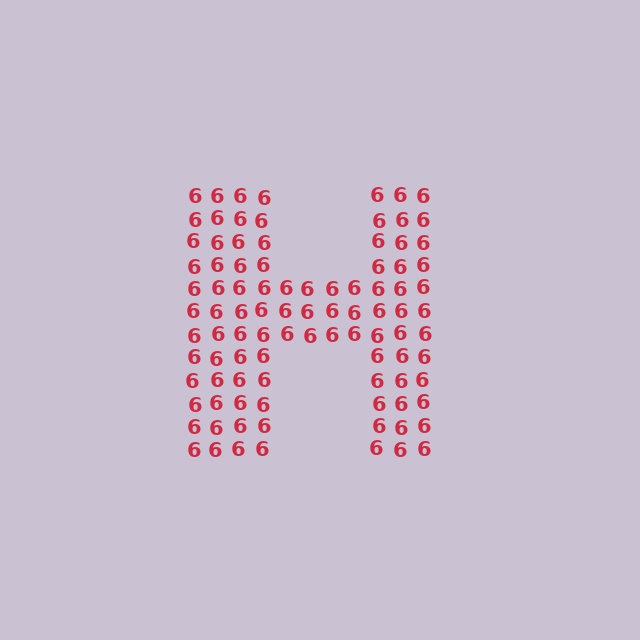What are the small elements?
The small elements are digit 6's.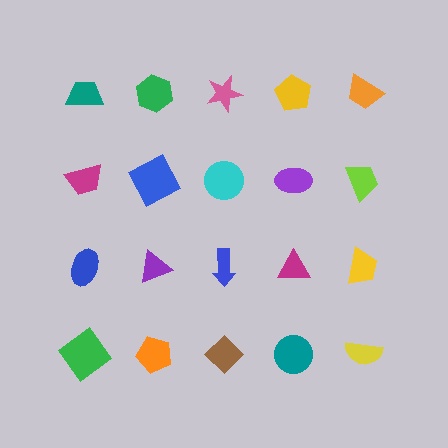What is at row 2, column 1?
A magenta trapezoid.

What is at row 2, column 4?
A purple ellipse.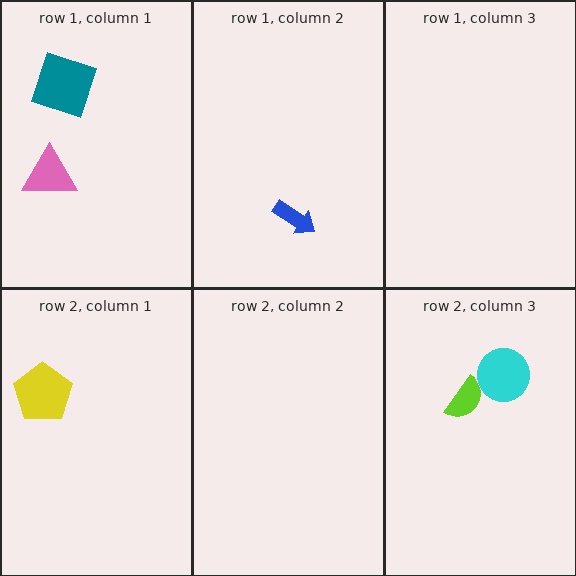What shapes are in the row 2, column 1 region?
The yellow pentagon.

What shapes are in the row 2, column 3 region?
The cyan circle, the lime semicircle.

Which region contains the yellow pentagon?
The row 2, column 1 region.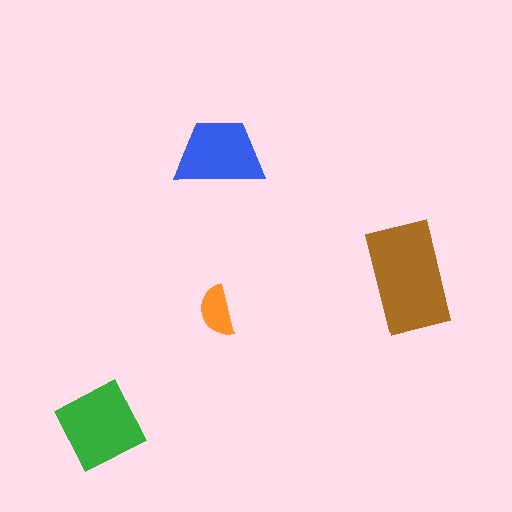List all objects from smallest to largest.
The orange semicircle, the blue trapezoid, the green square, the brown rectangle.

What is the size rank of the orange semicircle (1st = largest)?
4th.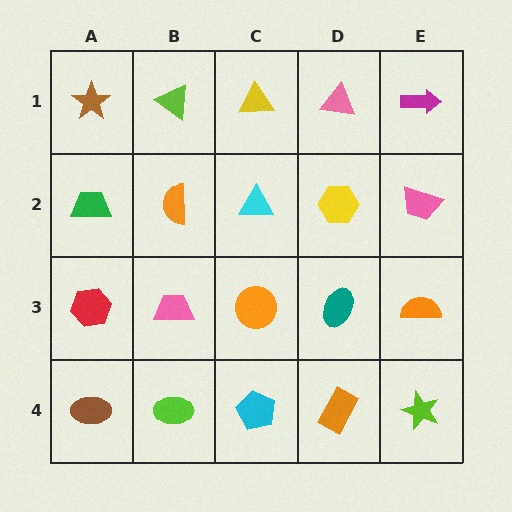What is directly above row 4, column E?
An orange semicircle.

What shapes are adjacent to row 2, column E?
A magenta arrow (row 1, column E), an orange semicircle (row 3, column E), a yellow hexagon (row 2, column D).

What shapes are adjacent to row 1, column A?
A green trapezoid (row 2, column A), a lime triangle (row 1, column B).